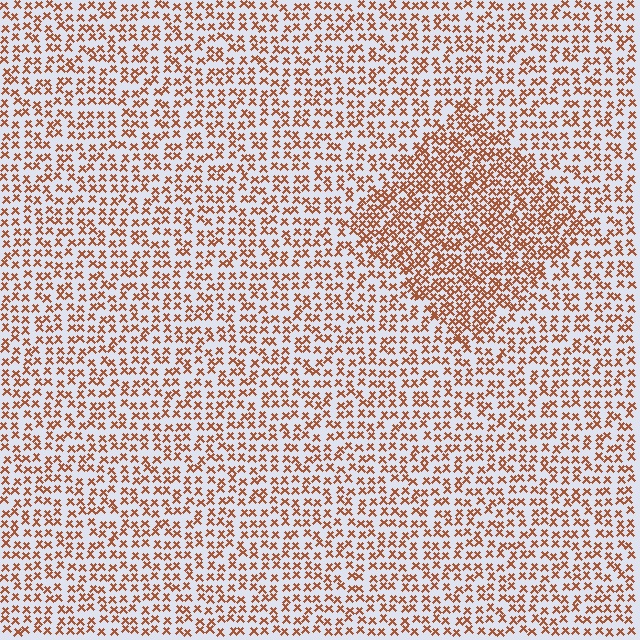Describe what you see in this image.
The image contains small brown elements arranged at two different densities. A diamond-shaped region is visible where the elements are more densely packed than the surrounding area.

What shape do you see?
I see a diamond.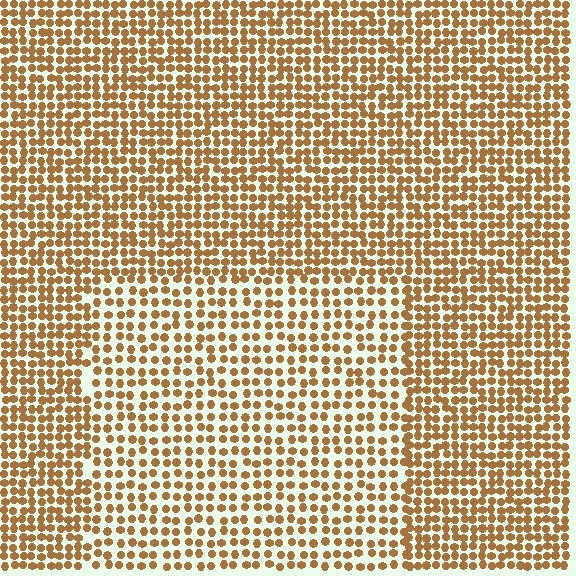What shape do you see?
I see a rectangle.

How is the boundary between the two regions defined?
The boundary is defined by a change in element density (approximately 1.5x ratio). All elements are the same color, size, and shape.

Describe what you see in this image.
The image contains small brown elements arranged at two different densities. A rectangle-shaped region is visible where the elements are less densely packed than the surrounding area.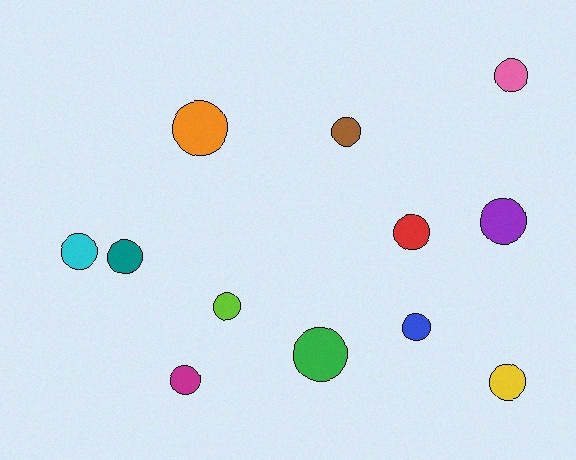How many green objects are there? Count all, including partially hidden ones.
There is 1 green object.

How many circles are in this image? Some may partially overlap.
There are 12 circles.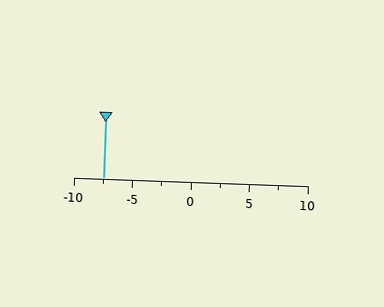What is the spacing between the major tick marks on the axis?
The major ticks are spaced 5 apart.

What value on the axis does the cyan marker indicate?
The marker indicates approximately -7.5.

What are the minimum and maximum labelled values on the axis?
The axis runs from -10 to 10.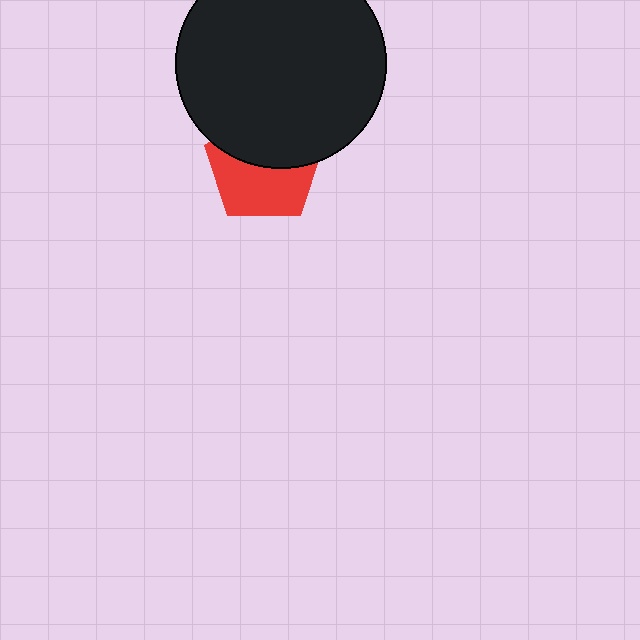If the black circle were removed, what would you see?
You would see the complete red pentagon.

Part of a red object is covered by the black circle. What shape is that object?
It is a pentagon.